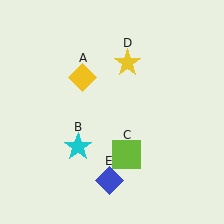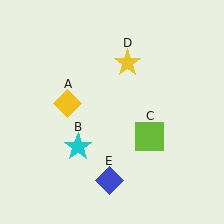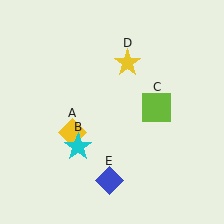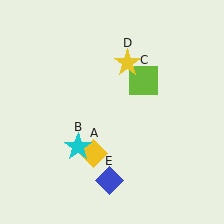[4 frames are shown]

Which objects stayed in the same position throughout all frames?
Cyan star (object B) and yellow star (object D) and blue diamond (object E) remained stationary.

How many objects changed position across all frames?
2 objects changed position: yellow diamond (object A), lime square (object C).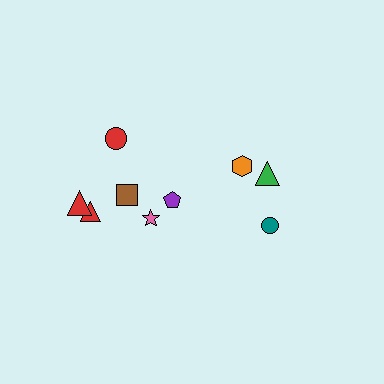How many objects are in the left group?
There are 6 objects.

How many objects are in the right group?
There are 3 objects.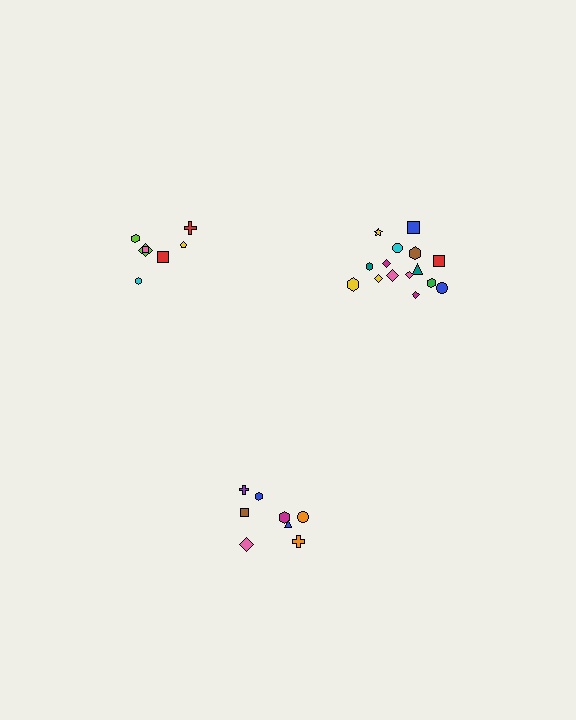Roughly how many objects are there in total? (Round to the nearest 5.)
Roughly 30 objects in total.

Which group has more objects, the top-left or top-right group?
The top-right group.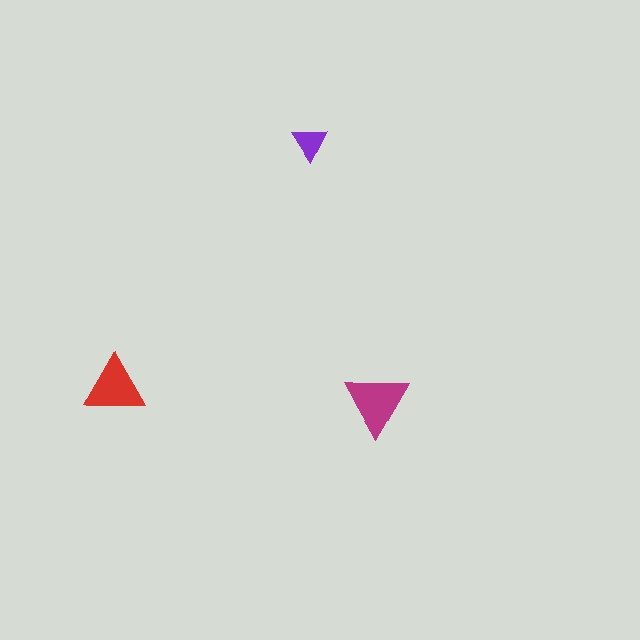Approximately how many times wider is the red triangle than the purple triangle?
About 1.5 times wider.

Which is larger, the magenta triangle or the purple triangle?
The magenta one.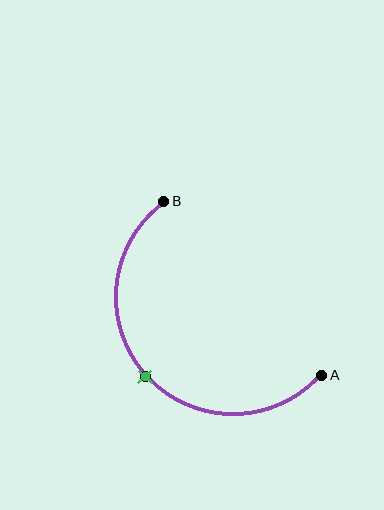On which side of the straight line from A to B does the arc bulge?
The arc bulges below and to the left of the straight line connecting A and B.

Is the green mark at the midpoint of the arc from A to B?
Yes. The green mark lies on the arc at equal arc-length from both A and B — it is the arc midpoint.